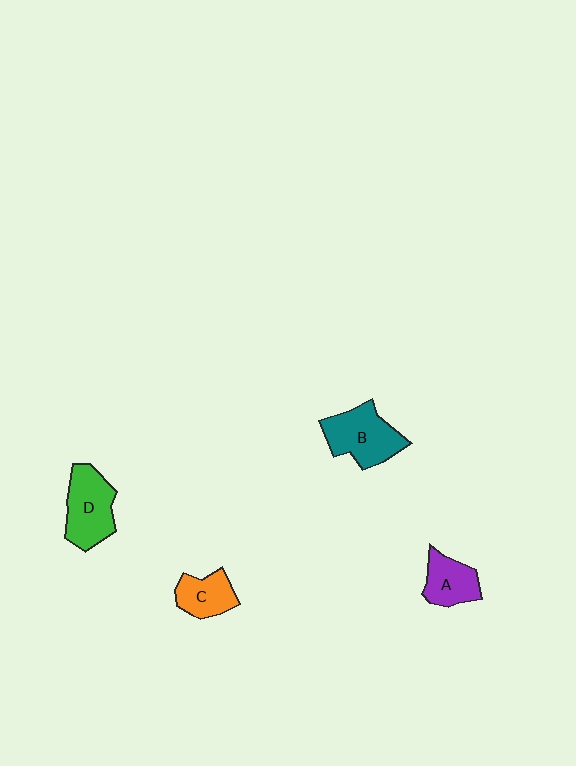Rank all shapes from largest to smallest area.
From largest to smallest: B (teal), D (green), A (purple), C (orange).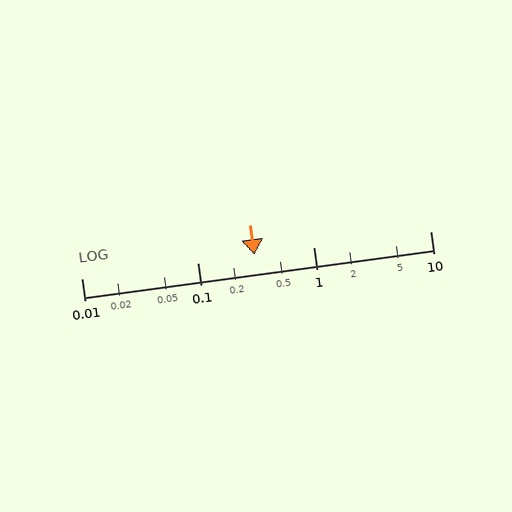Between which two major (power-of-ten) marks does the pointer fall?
The pointer is between 0.1 and 1.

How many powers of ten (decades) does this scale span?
The scale spans 3 decades, from 0.01 to 10.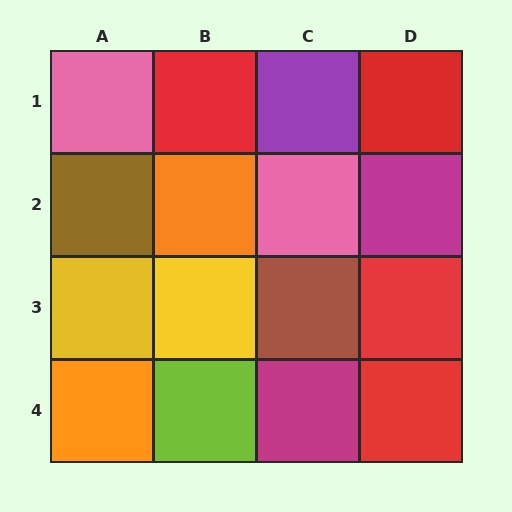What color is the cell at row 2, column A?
Brown.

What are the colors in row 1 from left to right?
Pink, red, purple, red.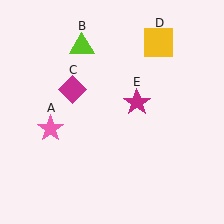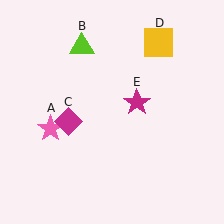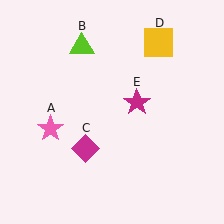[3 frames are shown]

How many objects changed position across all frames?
1 object changed position: magenta diamond (object C).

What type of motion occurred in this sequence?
The magenta diamond (object C) rotated counterclockwise around the center of the scene.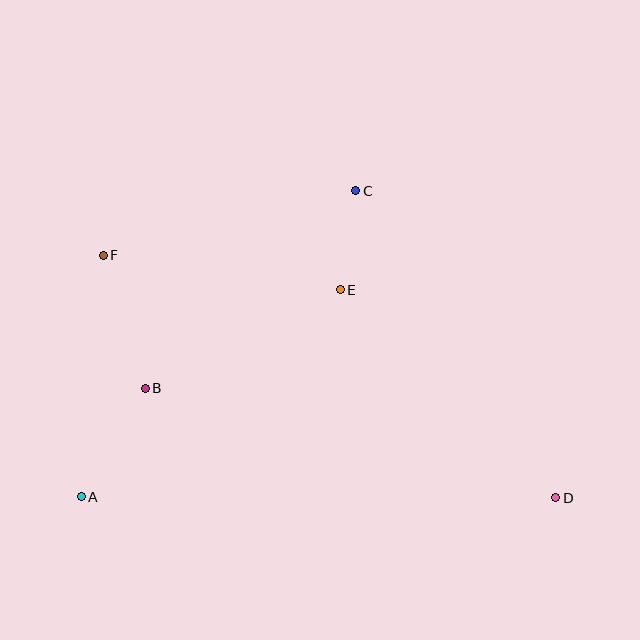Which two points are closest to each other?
Points C and E are closest to each other.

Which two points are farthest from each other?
Points D and F are farthest from each other.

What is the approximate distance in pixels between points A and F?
The distance between A and F is approximately 243 pixels.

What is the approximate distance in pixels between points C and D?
The distance between C and D is approximately 367 pixels.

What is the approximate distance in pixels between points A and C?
The distance between A and C is approximately 411 pixels.